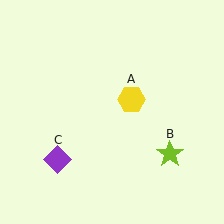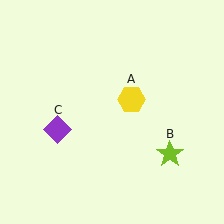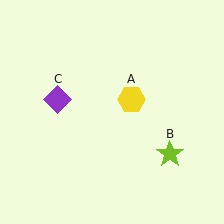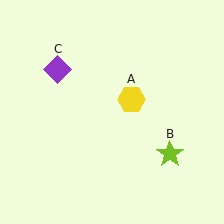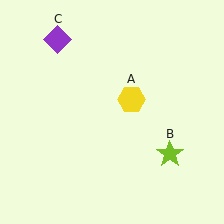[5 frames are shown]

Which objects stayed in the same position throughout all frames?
Yellow hexagon (object A) and lime star (object B) remained stationary.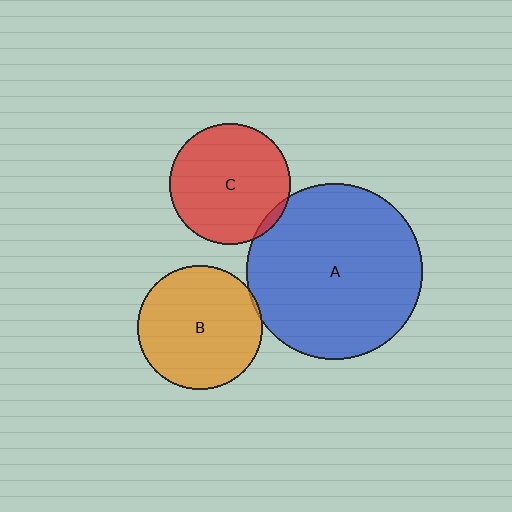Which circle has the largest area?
Circle A (blue).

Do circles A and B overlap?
Yes.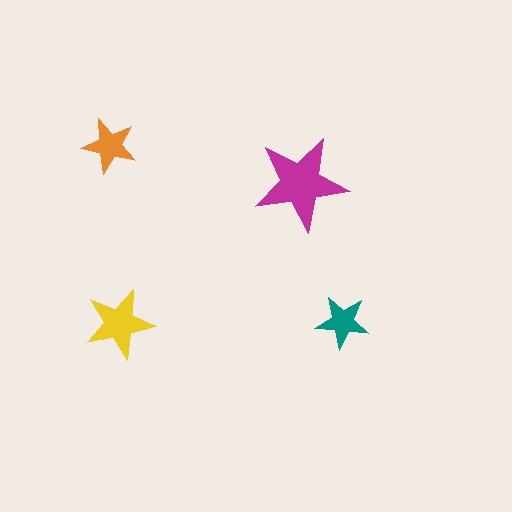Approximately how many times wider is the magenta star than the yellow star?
About 1.5 times wider.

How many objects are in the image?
There are 4 objects in the image.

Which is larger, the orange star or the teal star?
The orange one.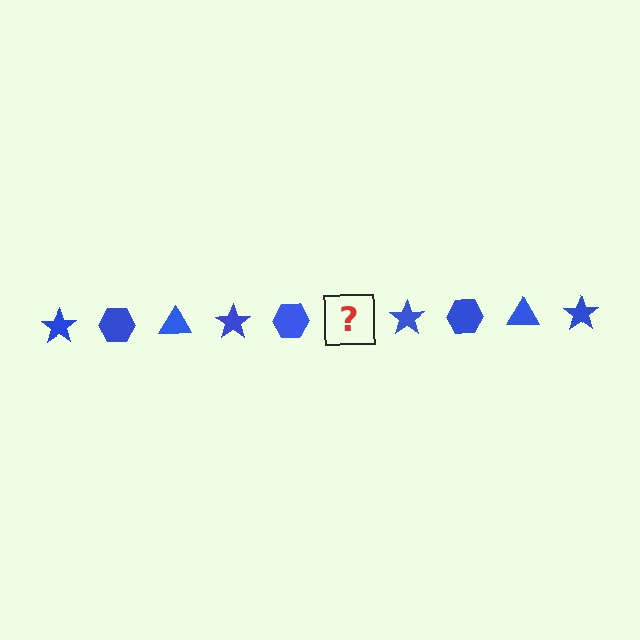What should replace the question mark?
The question mark should be replaced with a blue triangle.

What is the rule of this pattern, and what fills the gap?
The rule is that the pattern cycles through star, hexagon, triangle shapes in blue. The gap should be filled with a blue triangle.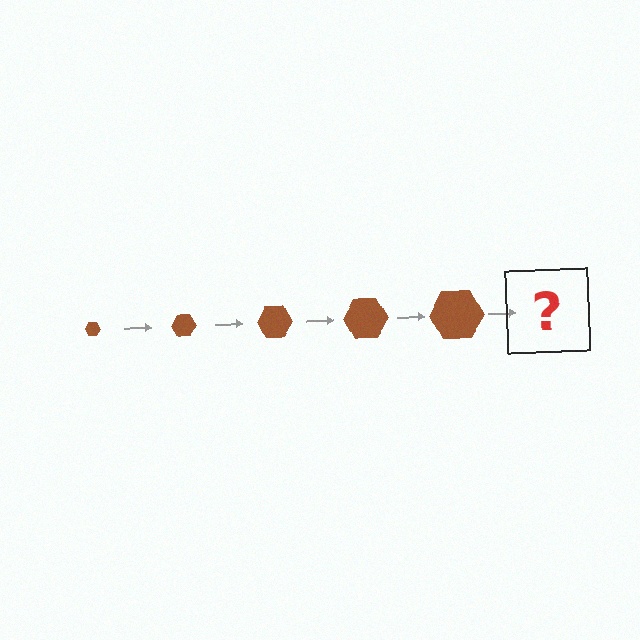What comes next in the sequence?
The next element should be a brown hexagon, larger than the previous one.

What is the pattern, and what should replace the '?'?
The pattern is that the hexagon gets progressively larger each step. The '?' should be a brown hexagon, larger than the previous one.